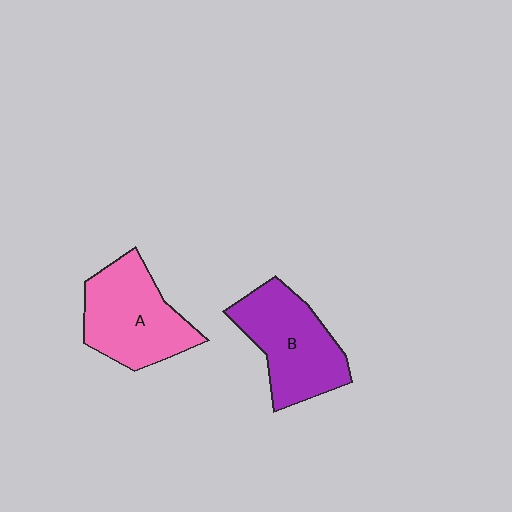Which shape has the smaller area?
Shape A (pink).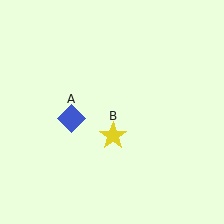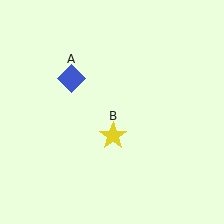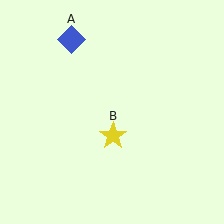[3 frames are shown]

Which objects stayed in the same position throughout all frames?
Yellow star (object B) remained stationary.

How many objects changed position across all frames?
1 object changed position: blue diamond (object A).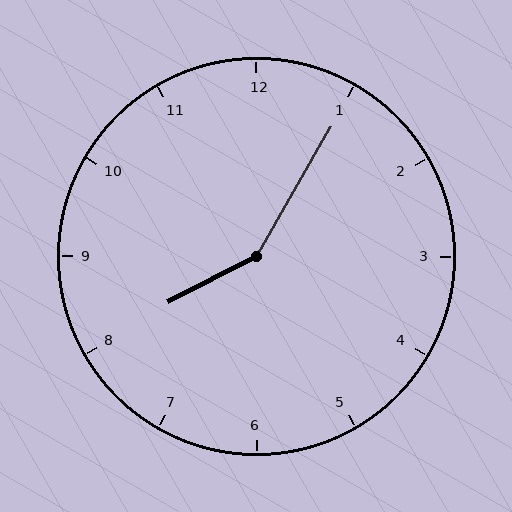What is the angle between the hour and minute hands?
Approximately 148 degrees.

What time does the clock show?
8:05.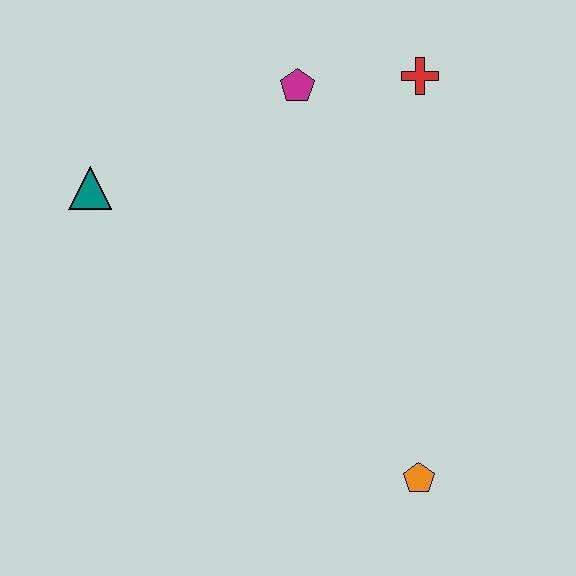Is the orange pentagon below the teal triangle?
Yes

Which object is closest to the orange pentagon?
The red cross is closest to the orange pentagon.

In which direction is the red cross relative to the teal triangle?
The red cross is to the right of the teal triangle.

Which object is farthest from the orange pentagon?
The teal triangle is farthest from the orange pentagon.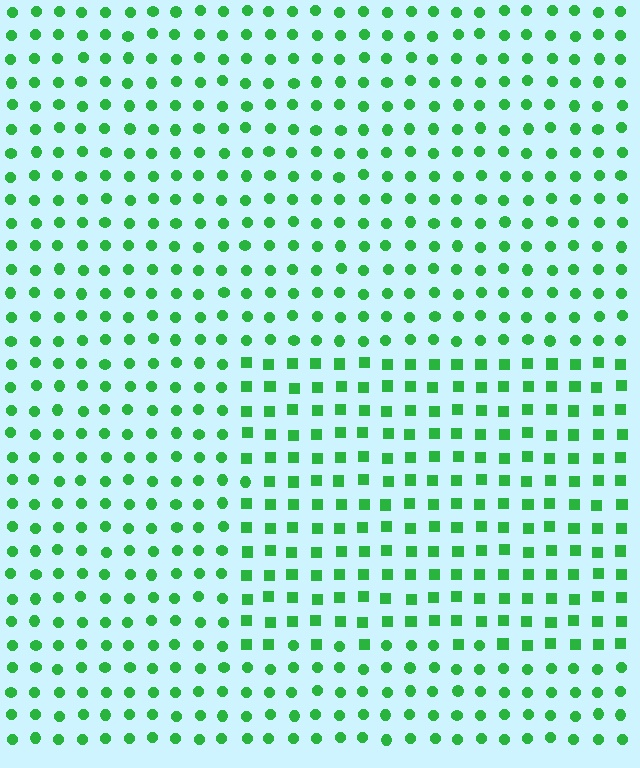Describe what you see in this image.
The image is filled with small green elements arranged in a uniform grid. A rectangle-shaped region contains squares, while the surrounding area contains circles. The boundary is defined purely by the change in element shape.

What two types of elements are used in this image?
The image uses squares inside the rectangle region and circles outside it.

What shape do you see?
I see a rectangle.